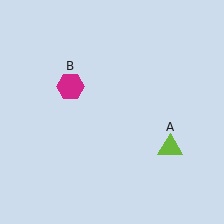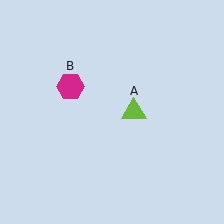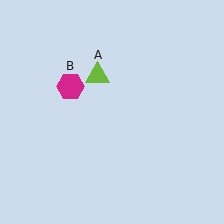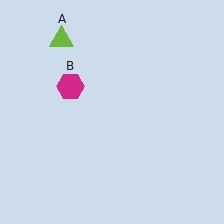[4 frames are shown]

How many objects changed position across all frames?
1 object changed position: lime triangle (object A).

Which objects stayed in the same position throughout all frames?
Magenta hexagon (object B) remained stationary.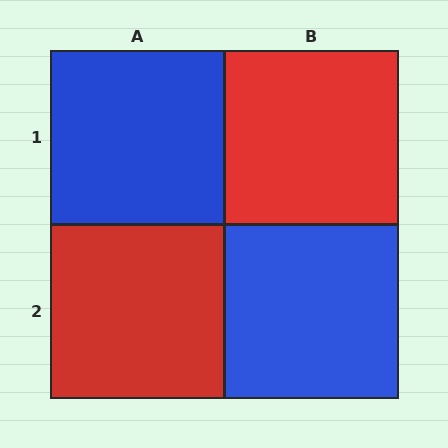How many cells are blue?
2 cells are blue.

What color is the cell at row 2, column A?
Red.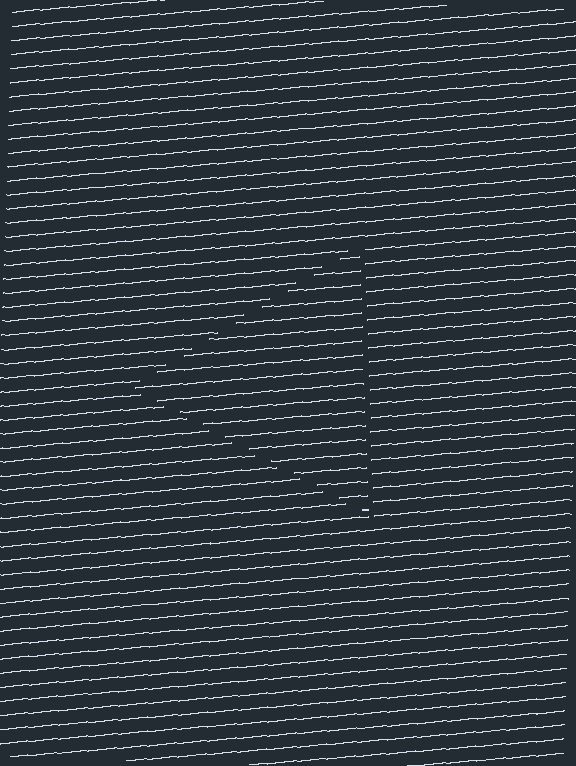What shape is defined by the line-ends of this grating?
An illusory triangle. The interior of the shape contains the same grating, shifted by half a period — the contour is defined by the phase discontinuity where line-ends from the inner and outer gratings abut.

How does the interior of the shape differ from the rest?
The interior of the shape contains the same grating, shifted by half a period — the contour is defined by the phase discontinuity where line-ends from the inner and outer gratings abut.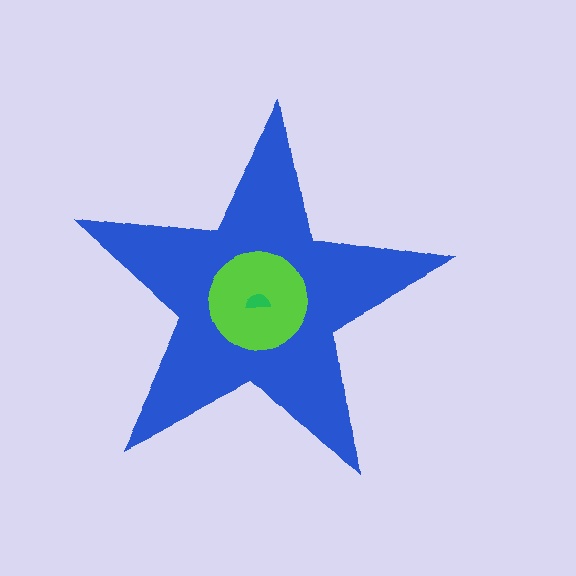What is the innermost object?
The green semicircle.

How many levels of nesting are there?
3.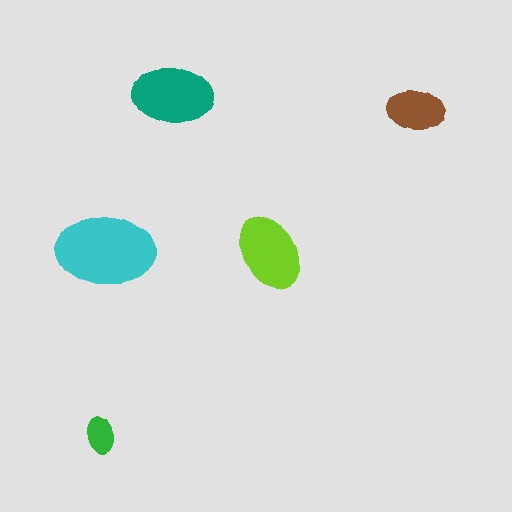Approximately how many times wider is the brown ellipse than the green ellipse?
About 1.5 times wider.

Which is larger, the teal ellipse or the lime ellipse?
The teal one.